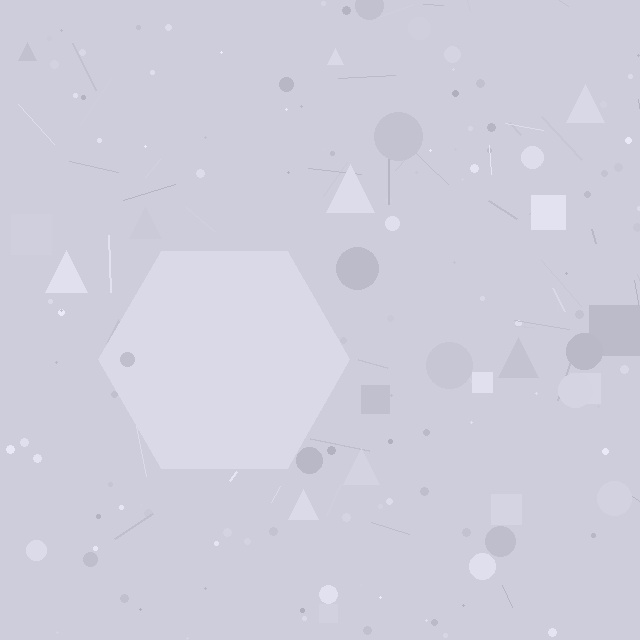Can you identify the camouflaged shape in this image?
The camouflaged shape is a hexagon.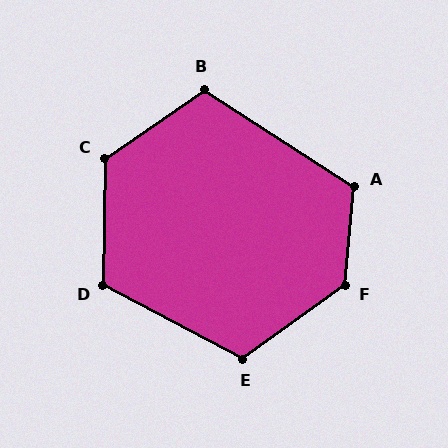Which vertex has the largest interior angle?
F, at approximately 131 degrees.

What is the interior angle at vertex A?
Approximately 117 degrees (obtuse).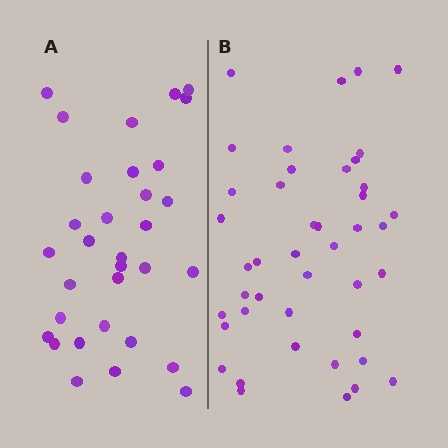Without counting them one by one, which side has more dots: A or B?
Region B (the right region) has more dots.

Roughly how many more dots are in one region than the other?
Region B has roughly 12 or so more dots than region A.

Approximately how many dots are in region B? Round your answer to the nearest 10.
About 40 dots. (The exact count is 43, which rounds to 40.)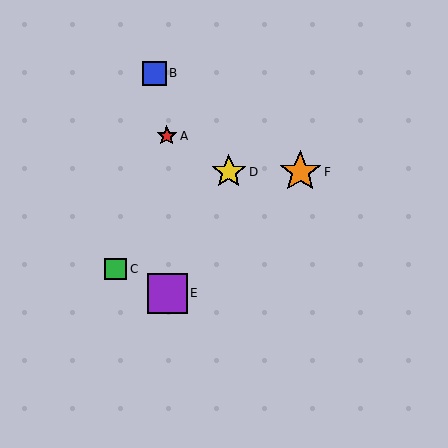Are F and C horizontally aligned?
No, F is at y≈172 and C is at y≈269.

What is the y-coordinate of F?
Object F is at y≈172.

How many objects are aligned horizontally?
2 objects (D, F) are aligned horizontally.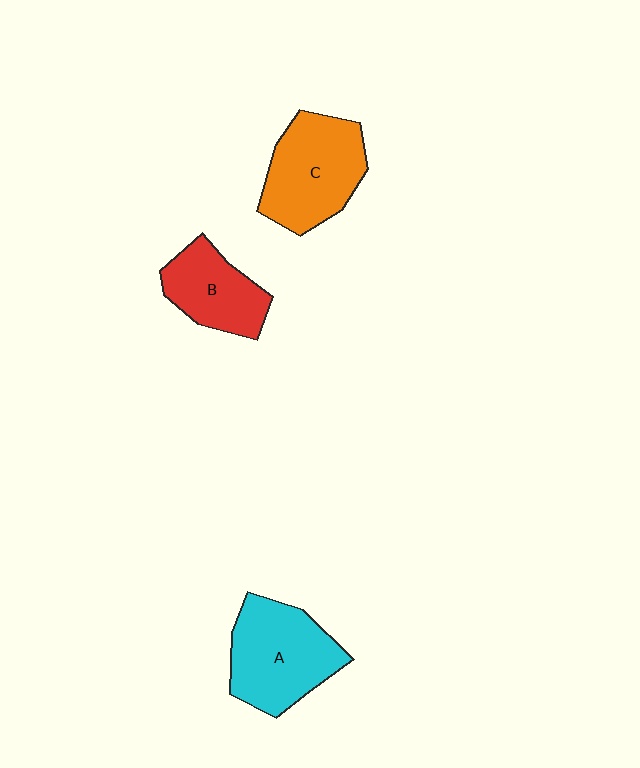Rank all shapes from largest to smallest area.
From largest to smallest: A (cyan), C (orange), B (red).